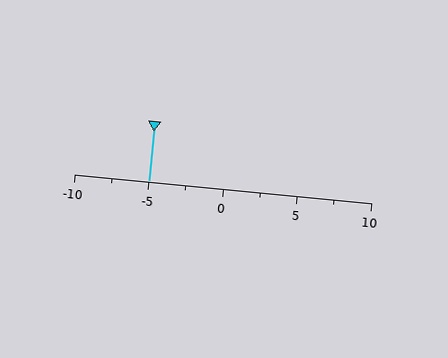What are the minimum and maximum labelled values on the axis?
The axis runs from -10 to 10.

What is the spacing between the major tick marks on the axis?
The major ticks are spaced 5 apart.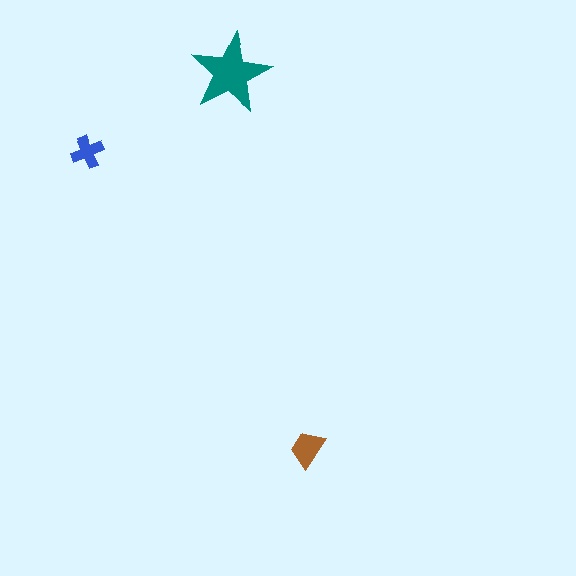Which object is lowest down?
The brown trapezoid is bottommost.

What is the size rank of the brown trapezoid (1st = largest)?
2nd.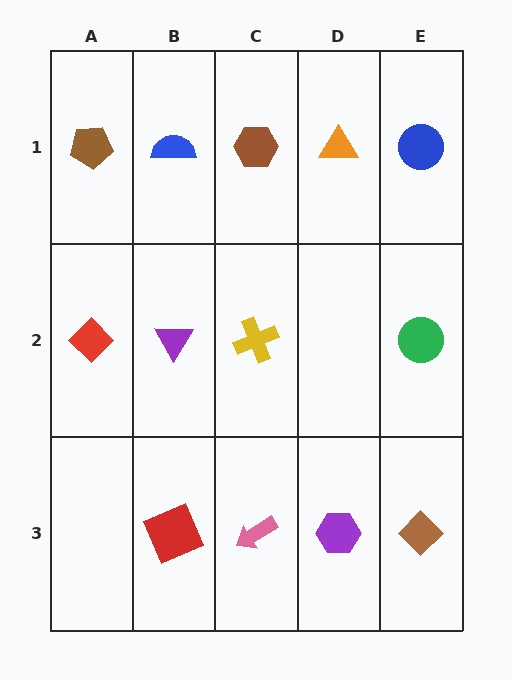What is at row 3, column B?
A red square.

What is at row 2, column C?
A yellow cross.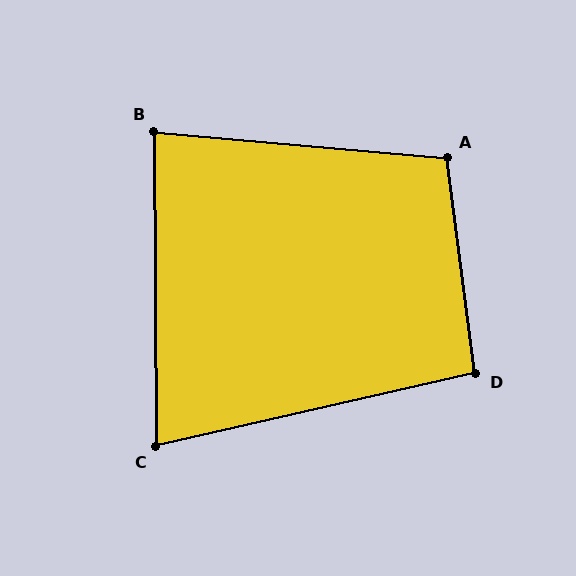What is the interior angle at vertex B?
Approximately 85 degrees (acute).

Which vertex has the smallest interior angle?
C, at approximately 78 degrees.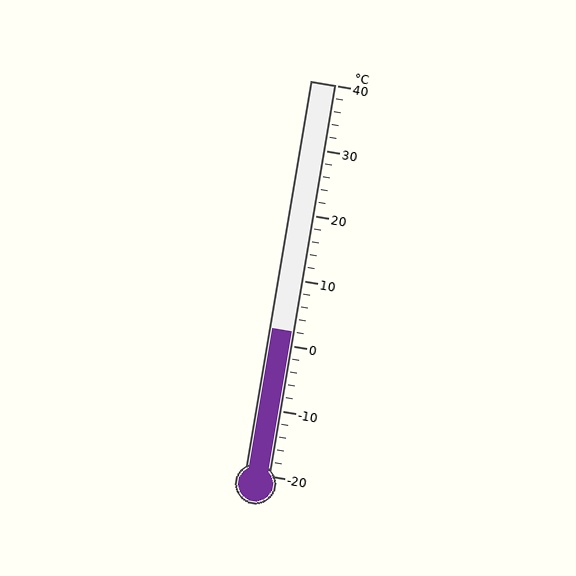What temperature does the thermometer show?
The thermometer shows approximately 2°C.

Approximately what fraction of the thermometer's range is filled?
The thermometer is filled to approximately 35% of its range.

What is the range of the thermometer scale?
The thermometer scale ranges from -20°C to 40°C.